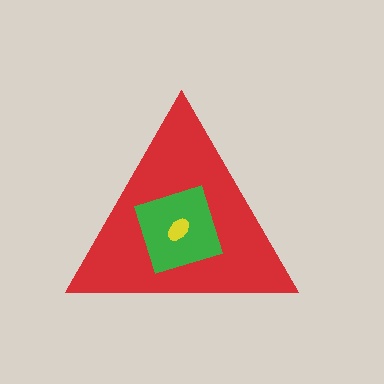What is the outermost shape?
The red triangle.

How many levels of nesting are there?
3.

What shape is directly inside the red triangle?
The green diamond.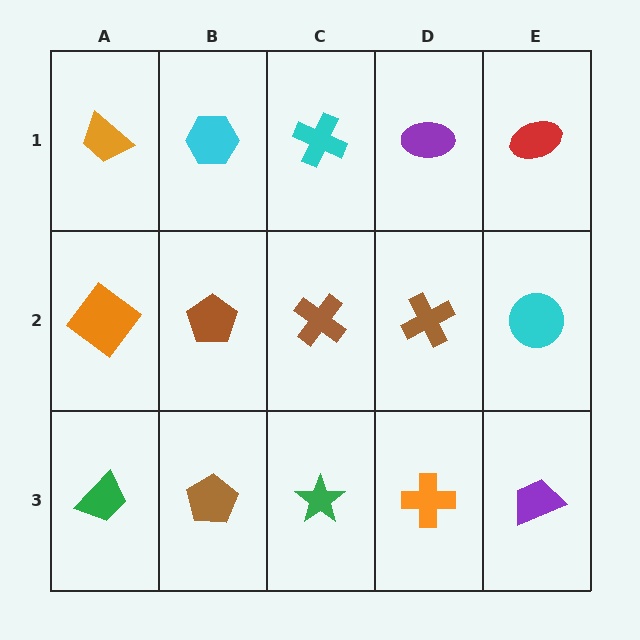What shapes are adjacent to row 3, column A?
An orange diamond (row 2, column A), a brown pentagon (row 3, column B).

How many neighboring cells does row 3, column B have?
3.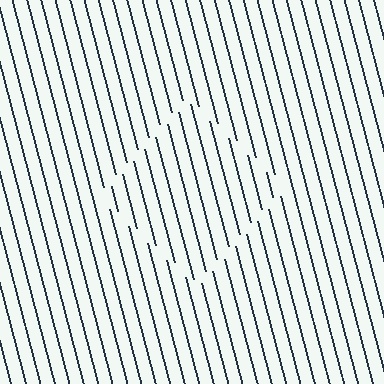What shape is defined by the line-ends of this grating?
An illusory square. The interior of the shape contains the same grating, shifted by half a period — the contour is defined by the phase discontinuity where line-ends from the inner and outer gratings abut.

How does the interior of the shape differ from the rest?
The interior of the shape contains the same grating, shifted by half a period — the contour is defined by the phase discontinuity where line-ends from the inner and outer gratings abut.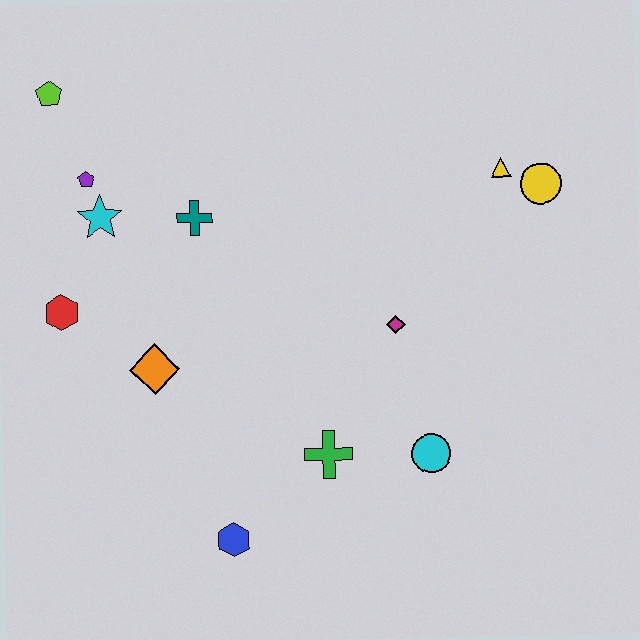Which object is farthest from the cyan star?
The yellow circle is farthest from the cyan star.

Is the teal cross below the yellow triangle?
Yes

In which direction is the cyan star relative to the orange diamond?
The cyan star is above the orange diamond.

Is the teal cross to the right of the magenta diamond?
No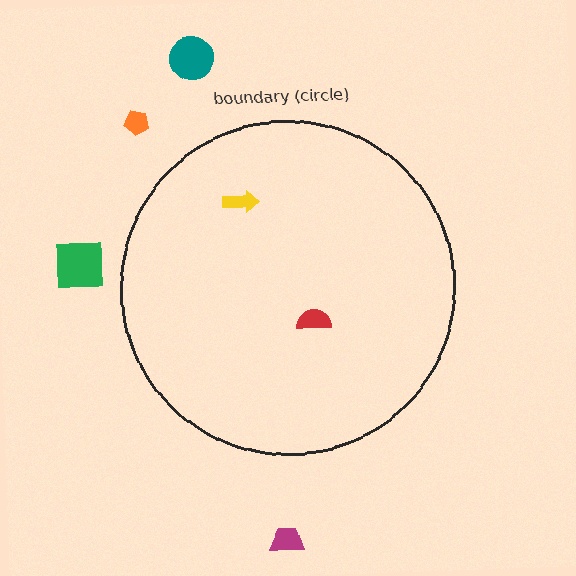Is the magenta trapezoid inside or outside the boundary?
Outside.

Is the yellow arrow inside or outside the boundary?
Inside.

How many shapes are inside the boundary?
2 inside, 4 outside.